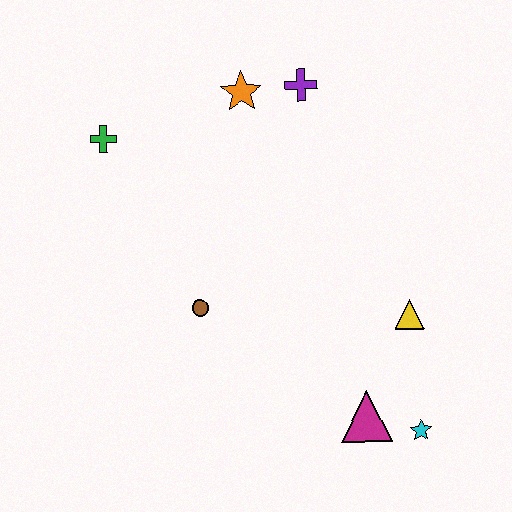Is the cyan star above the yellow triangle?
No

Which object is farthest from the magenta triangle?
The green cross is farthest from the magenta triangle.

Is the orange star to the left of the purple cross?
Yes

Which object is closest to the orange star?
The purple cross is closest to the orange star.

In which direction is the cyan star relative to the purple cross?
The cyan star is below the purple cross.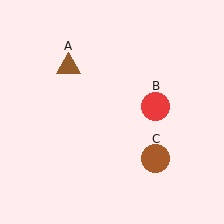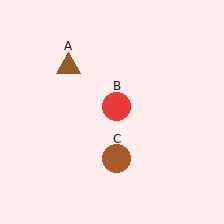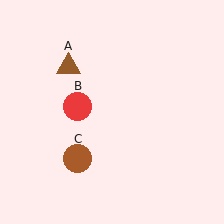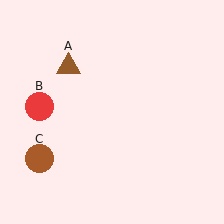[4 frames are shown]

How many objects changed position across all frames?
2 objects changed position: red circle (object B), brown circle (object C).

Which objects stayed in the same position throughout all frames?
Brown triangle (object A) remained stationary.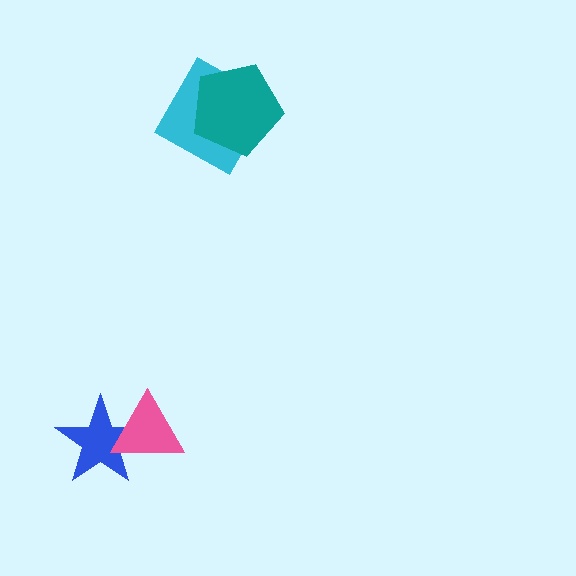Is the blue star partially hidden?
Yes, it is partially covered by another shape.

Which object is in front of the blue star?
The pink triangle is in front of the blue star.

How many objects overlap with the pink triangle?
1 object overlaps with the pink triangle.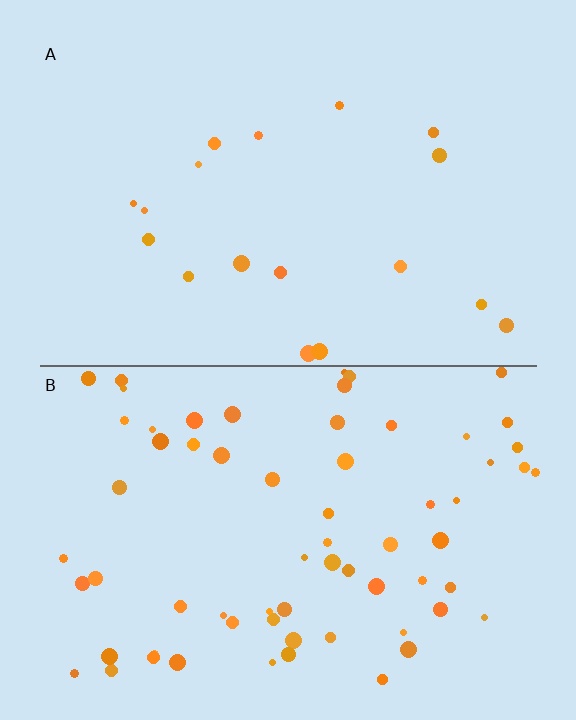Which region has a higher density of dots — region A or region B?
B (the bottom).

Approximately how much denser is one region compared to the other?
Approximately 3.7× — region B over region A.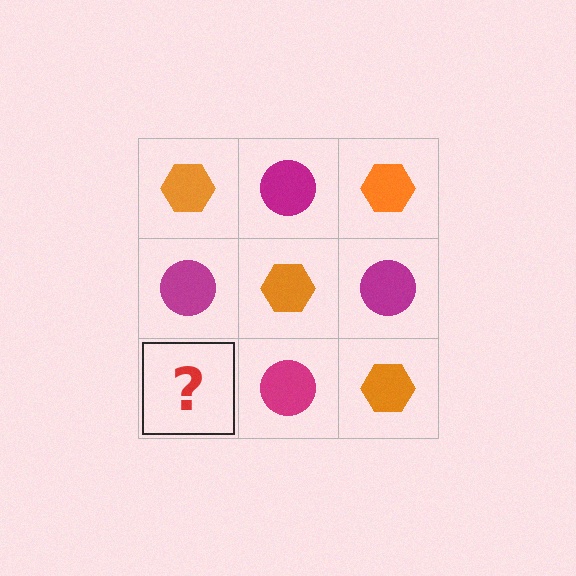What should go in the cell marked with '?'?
The missing cell should contain an orange hexagon.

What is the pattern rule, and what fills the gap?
The rule is that it alternates orange hexagon and magenta circle in a checkerboard pattern. The gap should be filled with an orange hexagon.